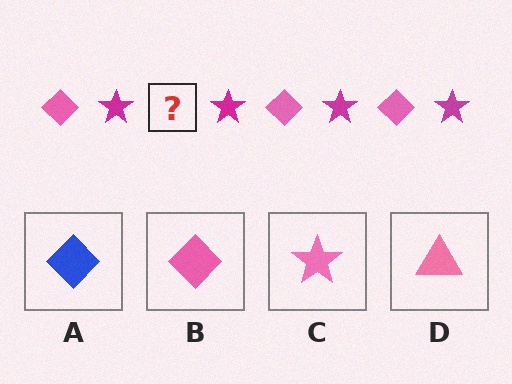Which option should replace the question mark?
Option B.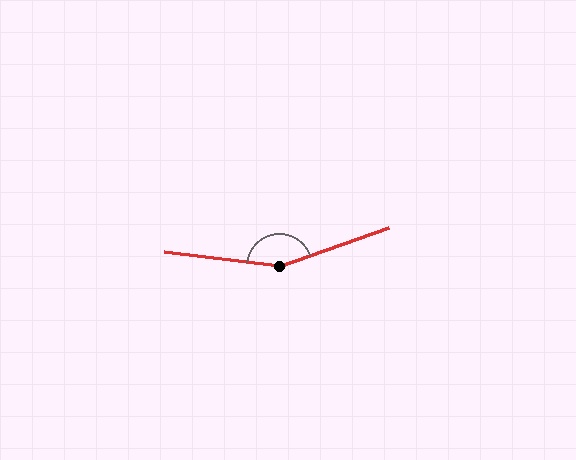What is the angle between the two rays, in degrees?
Approximately 154 degrees.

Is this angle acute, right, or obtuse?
It is obtuse.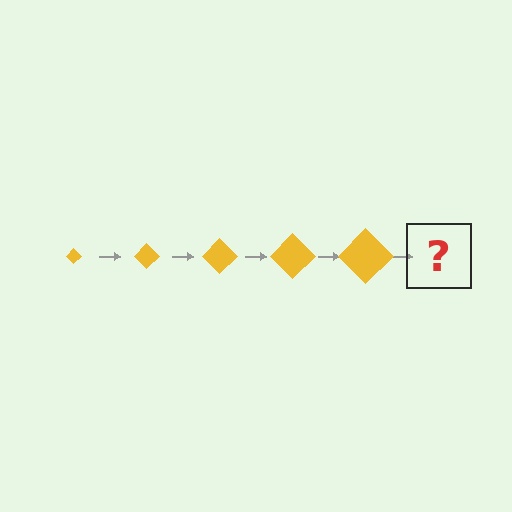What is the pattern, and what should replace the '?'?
The pattern is that the diamond gets progressively larger each step. The '?' should be a yellow diamond, larger than the previous one.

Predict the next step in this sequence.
The next step is a yellow diamond, larger than the previous one.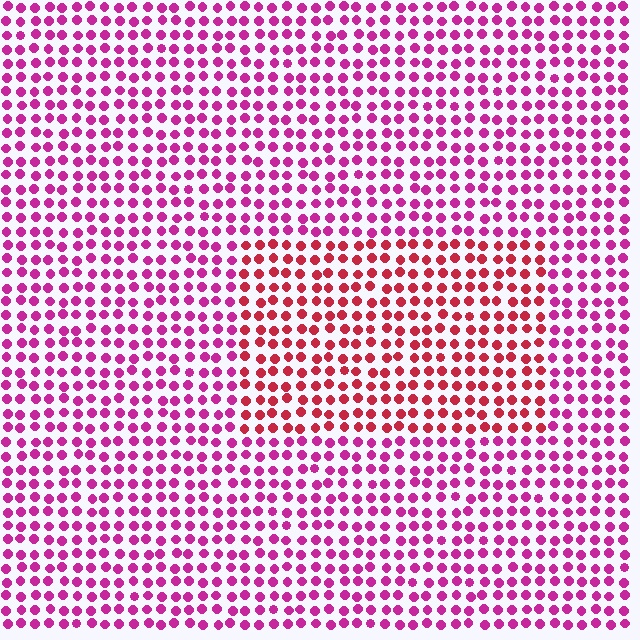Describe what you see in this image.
The image is filled with small magenta elements in a uniform arrangement. A rectangle-shaped region is visible where the elements are tinted to a slightly different hue, forming a subtle color boundary.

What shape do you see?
I see a rectangle.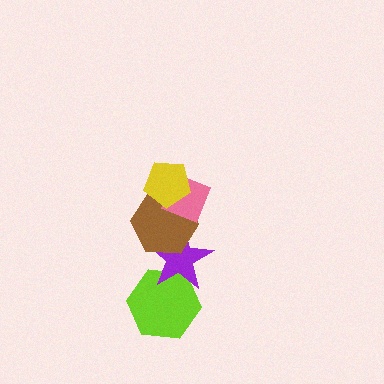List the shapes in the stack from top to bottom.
From top to bottom: the yellow pentagon, the pink diamond, the brown hexagon, the purple star, the lime hexagon.